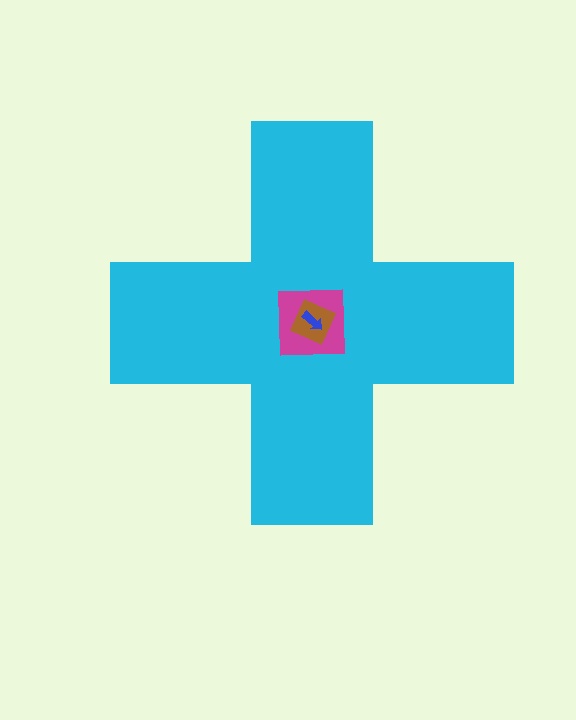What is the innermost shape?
The blue arrow.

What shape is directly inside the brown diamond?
The blue arrow.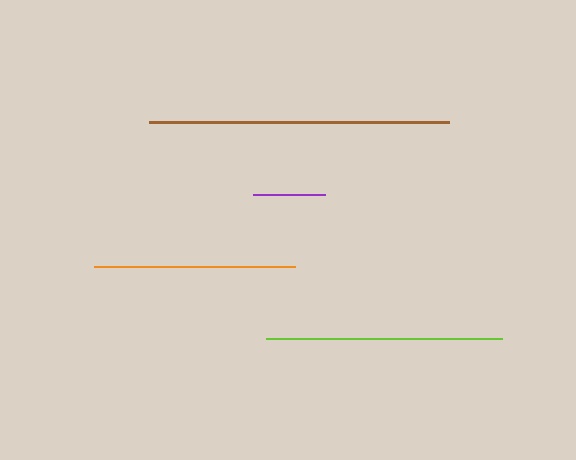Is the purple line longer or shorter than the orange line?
The orange line is longer than the purple line.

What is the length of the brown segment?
The brown segment is approximately 300 pixels long.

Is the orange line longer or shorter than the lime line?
The lime line is longer than the orange line.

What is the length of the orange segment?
The orange segment is approximately 200 pixels long.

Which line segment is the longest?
The brown line is the longest at approximately 300 pixels.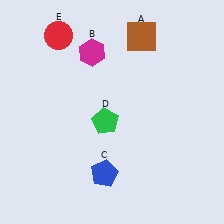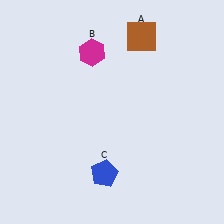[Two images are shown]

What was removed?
The red circle (E), the green pentagon (D) were removed in Image 2.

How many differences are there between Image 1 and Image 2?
There are 2 differences between the two images.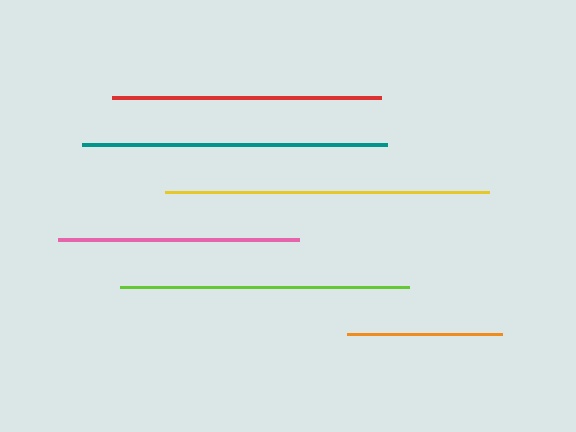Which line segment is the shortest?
The orange line is the shortest at approximately 155 pixels.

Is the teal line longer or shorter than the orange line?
The teal line is longer than the orange line.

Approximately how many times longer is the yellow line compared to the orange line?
The yellow line is approximately 2.1 times the length of the orange line.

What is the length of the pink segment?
The pink segment is approximately 241 pixels long.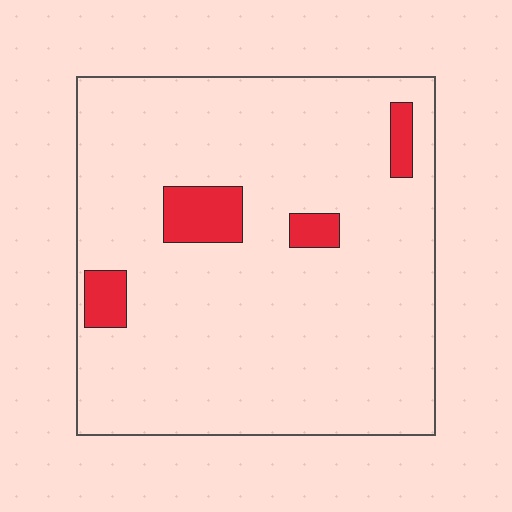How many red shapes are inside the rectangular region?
4.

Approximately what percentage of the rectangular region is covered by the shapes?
Approximately 10%.